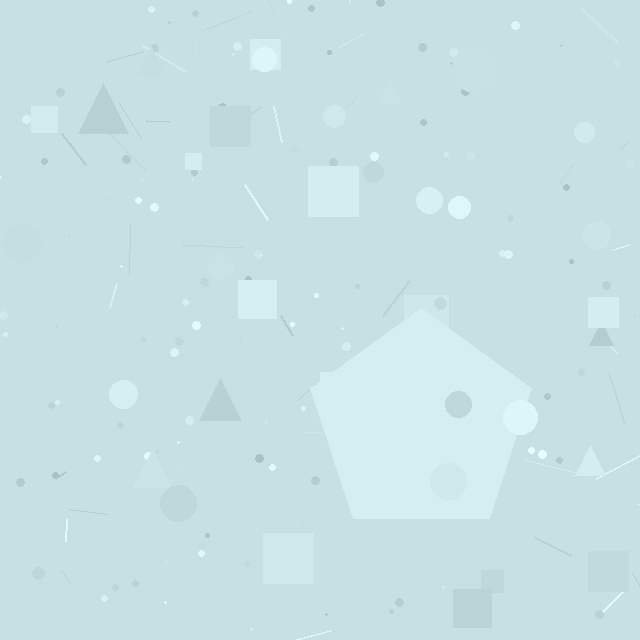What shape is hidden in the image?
A pentagon is hidden in the image.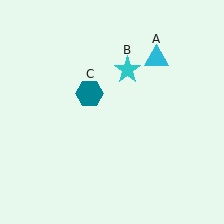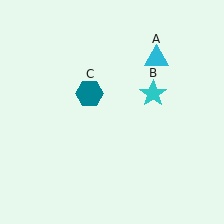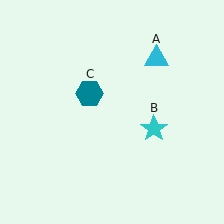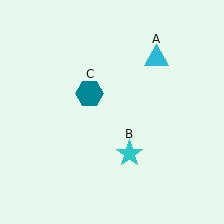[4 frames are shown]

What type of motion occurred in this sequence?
The cyan star (object B) rotated clockwise around the center of the scene.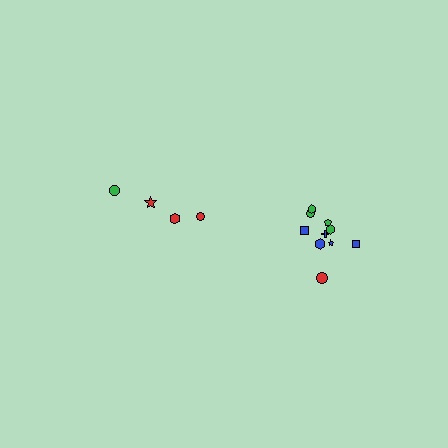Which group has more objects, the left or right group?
The right group.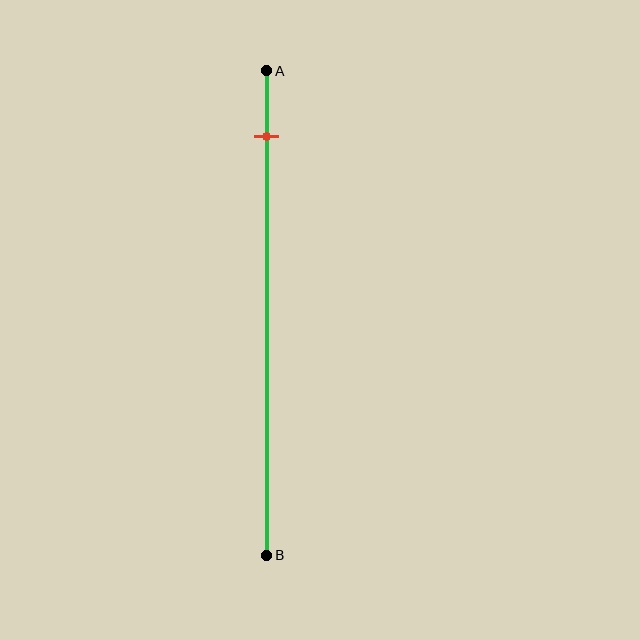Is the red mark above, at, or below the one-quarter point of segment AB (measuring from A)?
The red mark is above the one-quarter point of segment AB.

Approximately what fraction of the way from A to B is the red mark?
The red mark is approximately 15% of the way from A to B.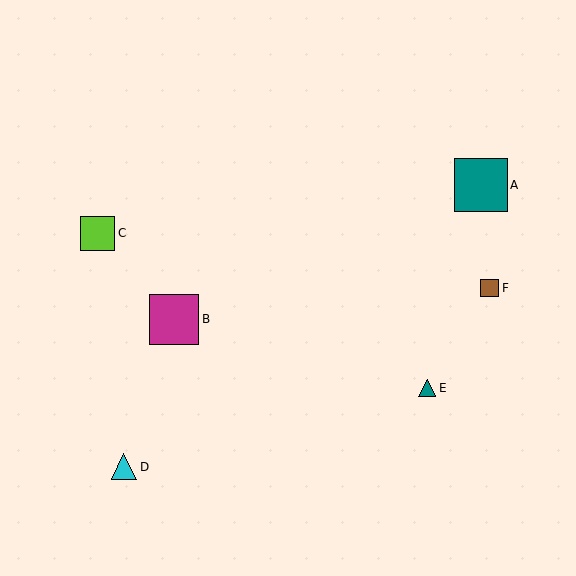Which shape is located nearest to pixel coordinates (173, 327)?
The magenta square (labeled B) at (174, 319) is nearest to that location.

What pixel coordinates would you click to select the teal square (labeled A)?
Click at (481, 185) to select the teal square A.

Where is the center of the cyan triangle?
The center of the cyan triangle is at (124, 467).